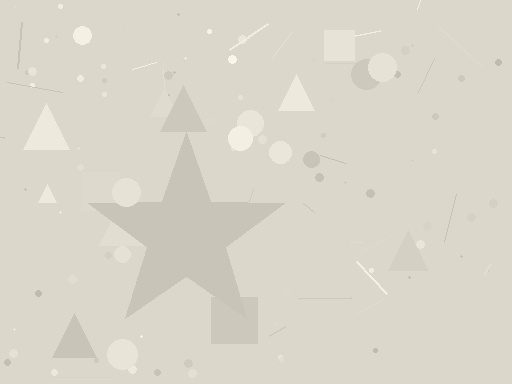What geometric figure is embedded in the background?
A star is embedded in the background.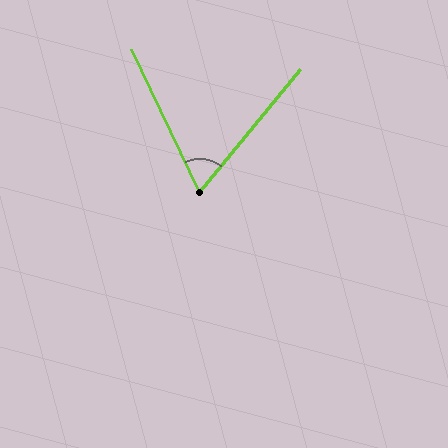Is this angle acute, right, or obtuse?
It is acute.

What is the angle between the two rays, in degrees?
Approximately 65 degrees.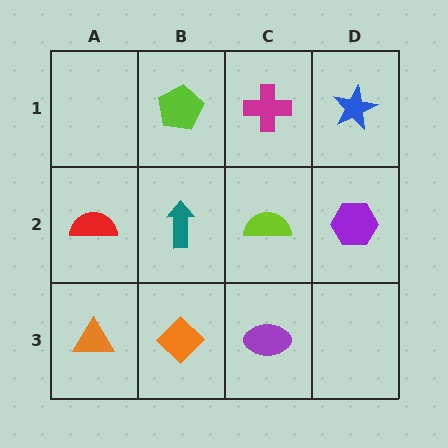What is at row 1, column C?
A magenta cross.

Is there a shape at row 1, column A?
No, that cell is empty.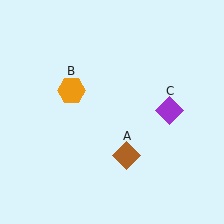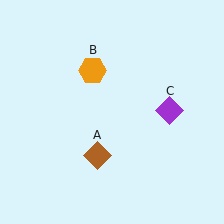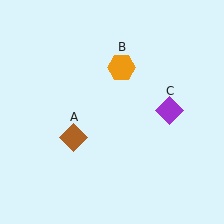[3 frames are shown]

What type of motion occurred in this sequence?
The brown diamond (object A), orange hexagon (object B) rotated clockwise around the center of the scene.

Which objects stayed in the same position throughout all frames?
Purple diamond (object C) remained stationary.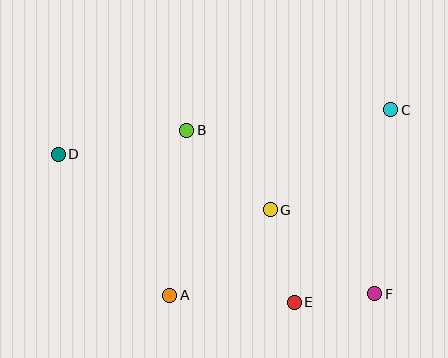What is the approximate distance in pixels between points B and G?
The distance between B and G is approximately 115 pixels.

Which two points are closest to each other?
Points E and F are closest to each other.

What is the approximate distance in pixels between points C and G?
The distance between C and G is approximately 156 pixels.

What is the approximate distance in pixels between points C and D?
The distance between C and D is approximately 335 pixels.